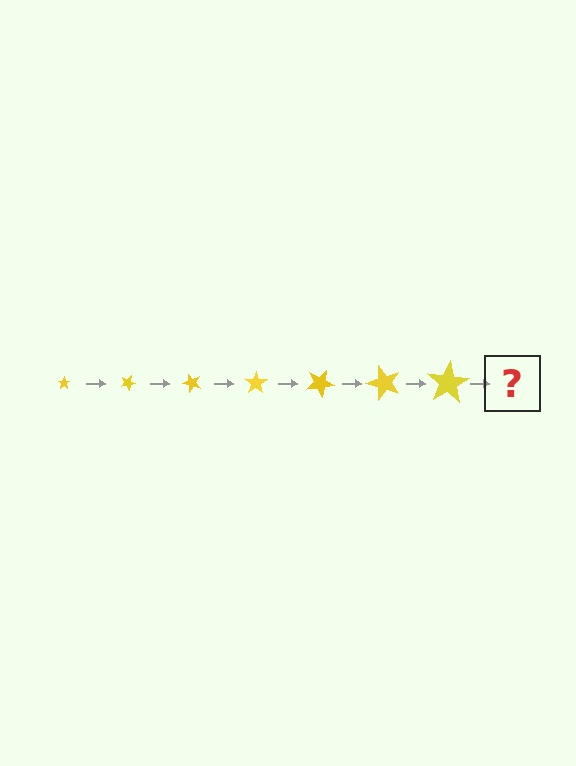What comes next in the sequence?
The next element should be a star, larger than the previous one and rotated 175 degrees from the start.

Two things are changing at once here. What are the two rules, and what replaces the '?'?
The two rules are that the star grows larger each step and it rotates 25 degrees each step. The '?' should be a star, larger than the previous one and rotated 175 degrees from the start.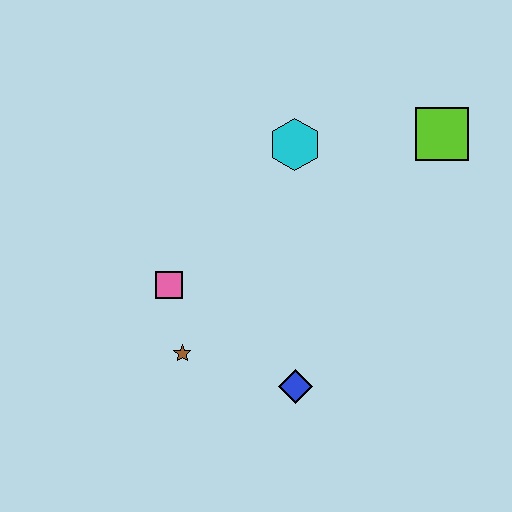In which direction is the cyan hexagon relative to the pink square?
The cyan hexagon is above the pink square.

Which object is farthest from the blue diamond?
The lime square is farthest from the blue diamond.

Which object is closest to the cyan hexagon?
The lime square is closest to the cyan hexagon.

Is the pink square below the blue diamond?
No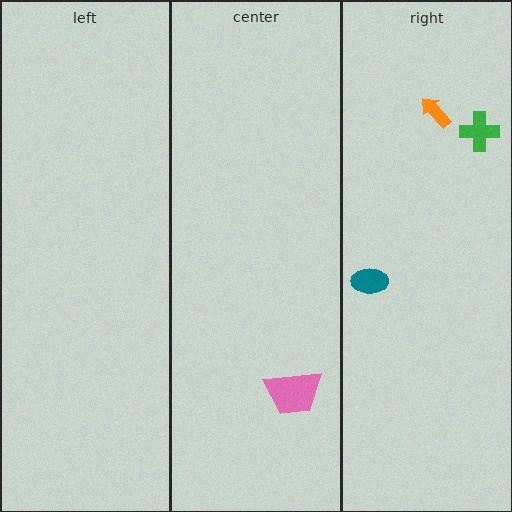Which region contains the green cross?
The right region.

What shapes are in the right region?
The green cross, the orange arrow, the teal ellipse.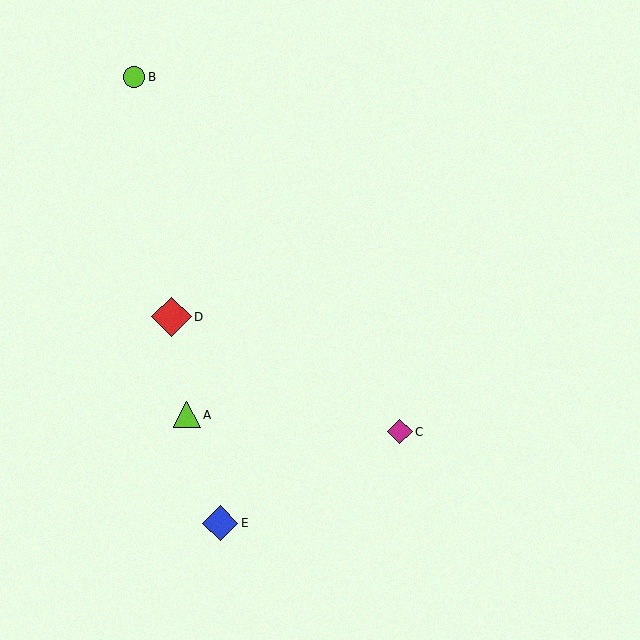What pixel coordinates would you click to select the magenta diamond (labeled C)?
Click at (400, 432) to select the magenta diamond C.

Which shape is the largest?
The red diamond (labeled D) is the largest.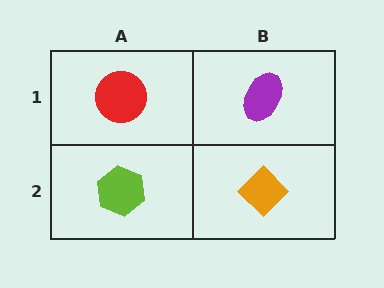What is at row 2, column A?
A lime hexagon.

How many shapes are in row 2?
2 shapes.